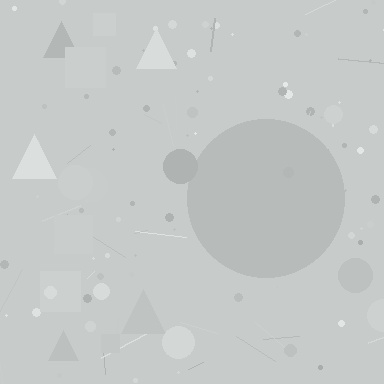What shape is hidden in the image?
A circle is hidden in the image.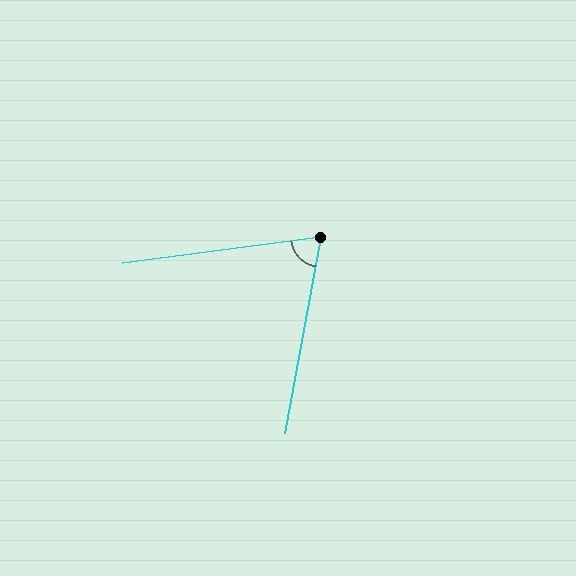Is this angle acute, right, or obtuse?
It is acute.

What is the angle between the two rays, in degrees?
Approximately 72 degrees.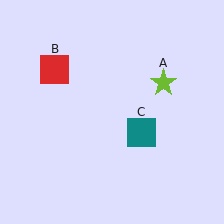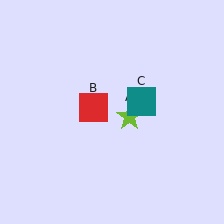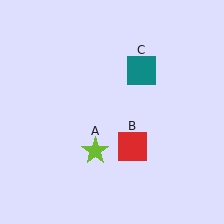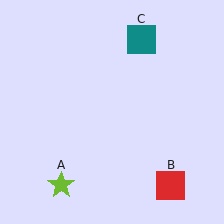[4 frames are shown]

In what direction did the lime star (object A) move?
The lime star (object A) moved down and to the left.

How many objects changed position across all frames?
3 objects changed position: lime star (object A), red square (object B), teal square (object C).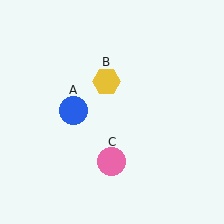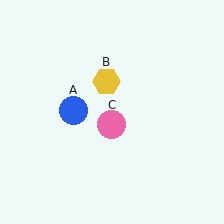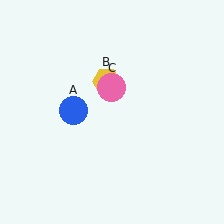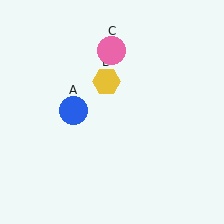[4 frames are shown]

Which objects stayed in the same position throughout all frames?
Blue circle (object A) and yellow hexagon (object B) remained stationary.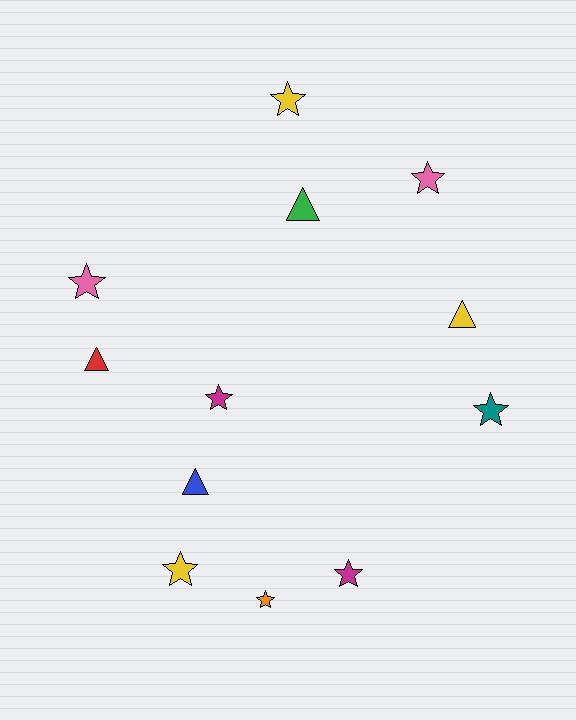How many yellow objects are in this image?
There are 3 yellow objects.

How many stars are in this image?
There are 8 stars.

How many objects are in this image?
There are 12 objects.